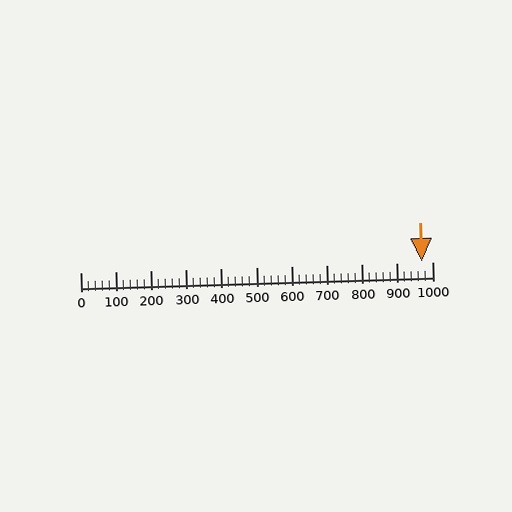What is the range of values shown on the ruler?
The ruler shows values from 0 to 1000.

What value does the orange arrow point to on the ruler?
The orange arrow points to approximately 970.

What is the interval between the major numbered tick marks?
The major tick marks are spaced 100 units apart.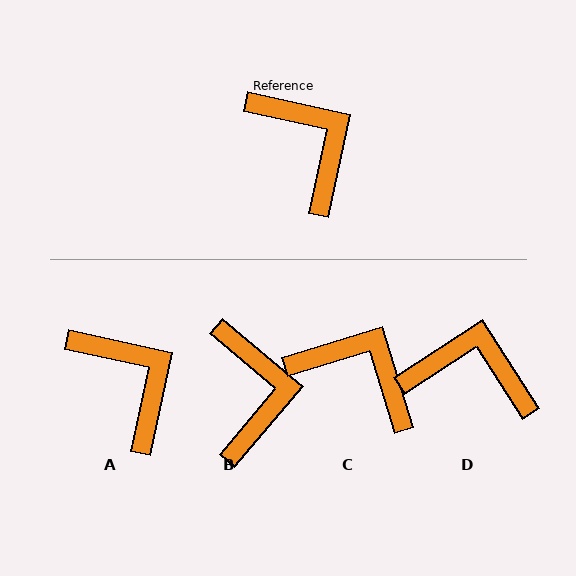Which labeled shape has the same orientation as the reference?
A.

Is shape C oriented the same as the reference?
No, it is off by about 29 degrees.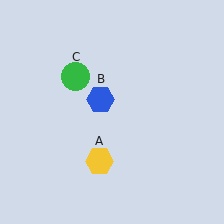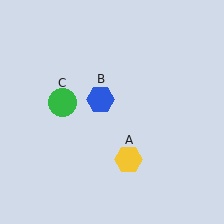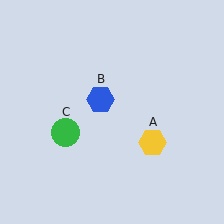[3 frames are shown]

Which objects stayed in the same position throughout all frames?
Blue hexagon (object B) remained stationary.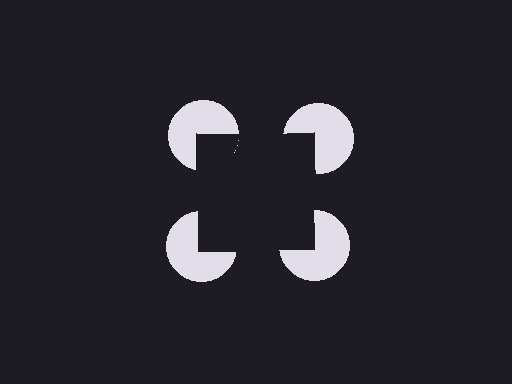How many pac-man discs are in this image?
There are 4 — one at each vertex of the illusory square.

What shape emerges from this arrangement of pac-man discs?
An illusory square — its edges are inferred from the aligned wedge cuts in the pac-man discs, not physically drawn.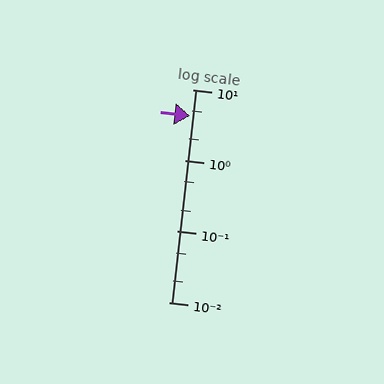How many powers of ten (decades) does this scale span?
The scale spans 3 decades, from 0.01 to 10.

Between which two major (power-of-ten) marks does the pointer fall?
The pointer is between 1 and 10.